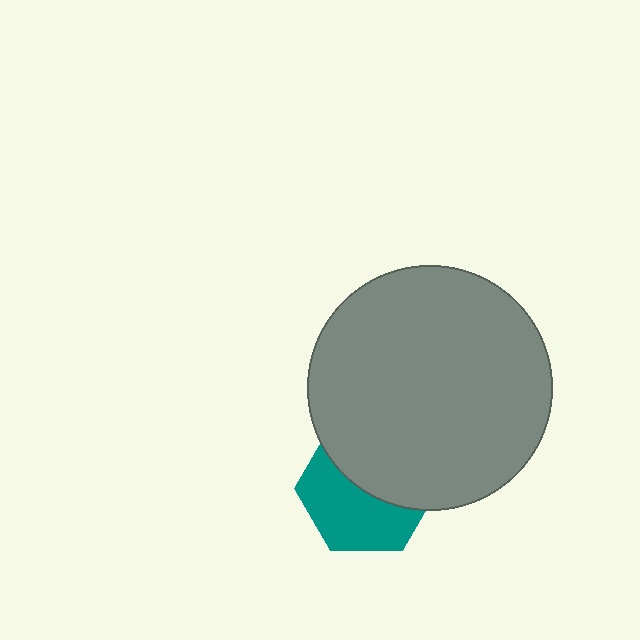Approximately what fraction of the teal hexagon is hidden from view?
Roughly 49% of the teal hexagon is hidden behind the gray circle.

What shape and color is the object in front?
The object in front is a gray circle.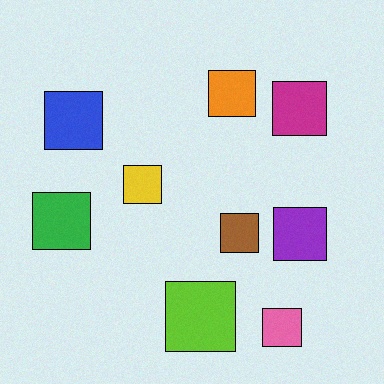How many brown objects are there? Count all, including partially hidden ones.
There is 1 brown object.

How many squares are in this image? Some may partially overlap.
There are 9 squares.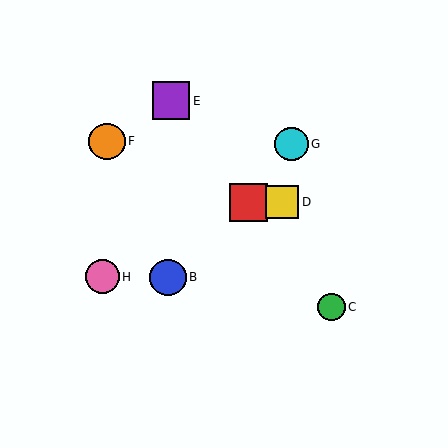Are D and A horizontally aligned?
Yes, both are at y≈202.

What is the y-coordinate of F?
Object F is at y≈141.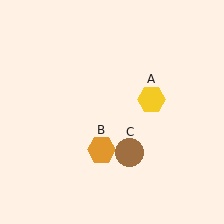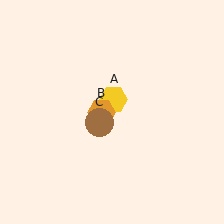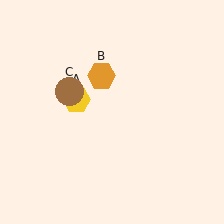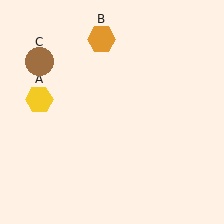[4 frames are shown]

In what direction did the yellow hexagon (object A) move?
The yellow hexagon (object A) moved left.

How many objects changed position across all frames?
3 objects changed position: yellow hexagon (object A), orange hexagon (object B), brown circle (object C).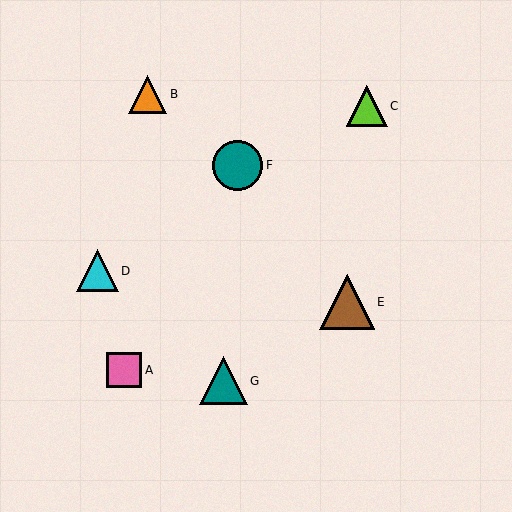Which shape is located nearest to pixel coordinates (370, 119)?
The lime triangle (labeled C) at (367, 106) is nearest to that location.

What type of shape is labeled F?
Shape F is a teal circle.